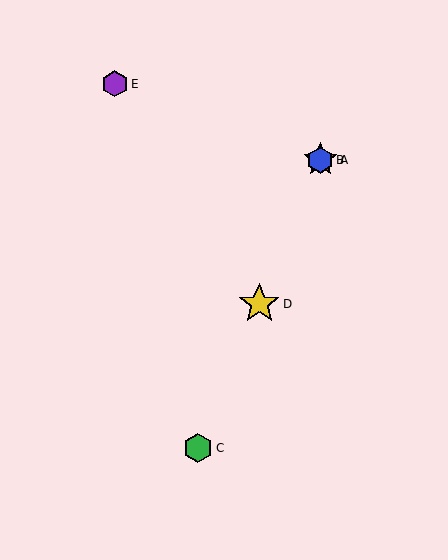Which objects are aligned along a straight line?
Objects A, B, C, D are aligned along a straight line.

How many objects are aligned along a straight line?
4 objects (A, B, C, D) are aligned along a straight line.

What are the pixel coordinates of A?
Object A is at (320, 160).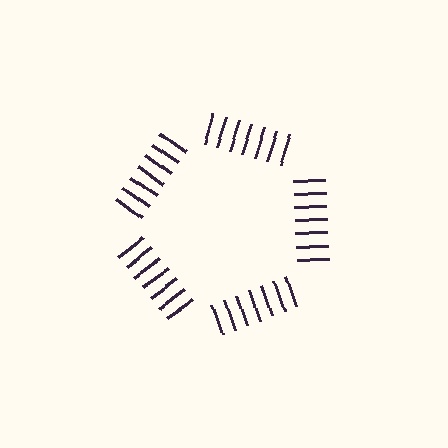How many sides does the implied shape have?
5 sides — the line-ends trace a pentagon.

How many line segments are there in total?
35 — 7 along each of the 5 edges.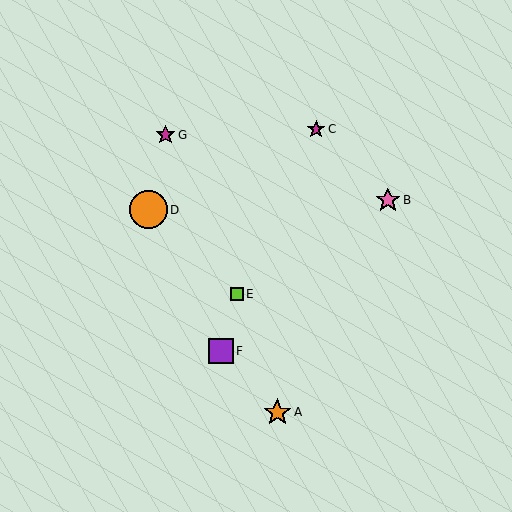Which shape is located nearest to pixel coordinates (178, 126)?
The magenta star (labeled G) at (165, 135) is nearest to that location.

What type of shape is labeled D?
Shape D is an orange circle.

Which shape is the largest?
The orange circle (labeled D) is the largest.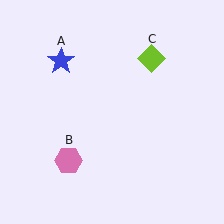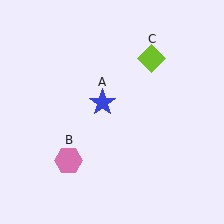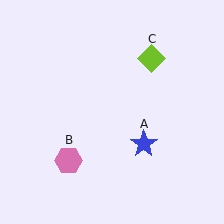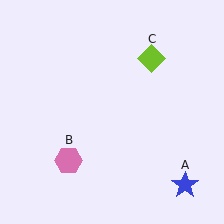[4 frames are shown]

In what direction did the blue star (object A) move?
The blue star (object A) moved down and to the right.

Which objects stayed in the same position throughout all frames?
Pink hexagon (object B) and lime diamond (object C) remained stationary.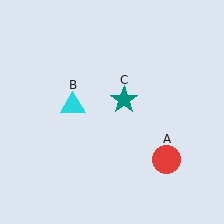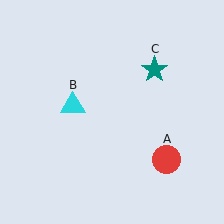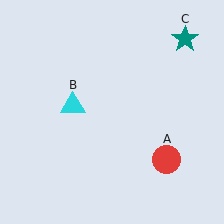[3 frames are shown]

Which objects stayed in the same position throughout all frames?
Red circle (object A) and cyan triangle (object B) remained stationary.